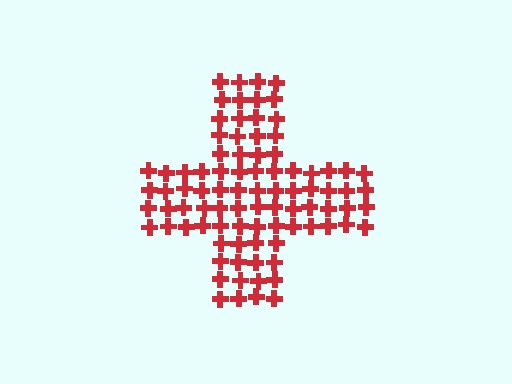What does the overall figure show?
The overall figure shows a cross.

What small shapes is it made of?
It is made of small crosses.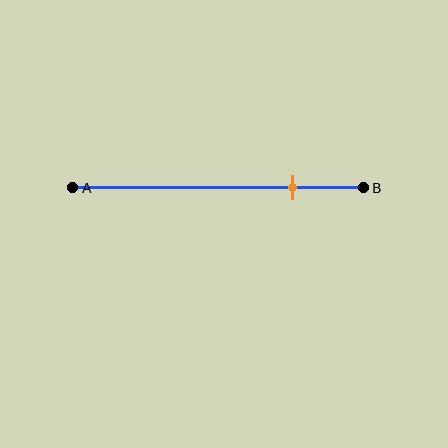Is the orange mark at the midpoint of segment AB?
No, the mark is at about 75% from A, not at the 50% midpoint.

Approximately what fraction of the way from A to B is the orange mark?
The orange mark is approximately 75% of the way from A to B.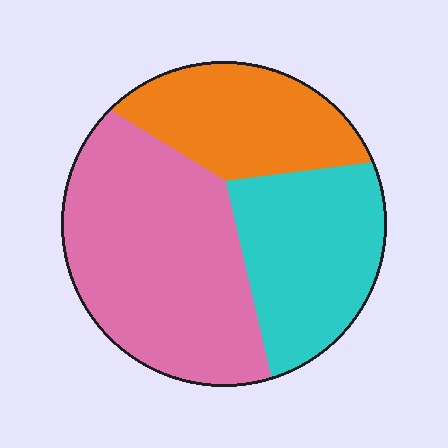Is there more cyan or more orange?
Cyan.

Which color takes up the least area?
Orange, at roughly 25%.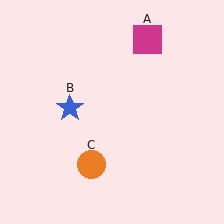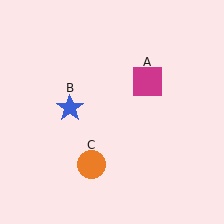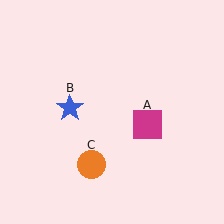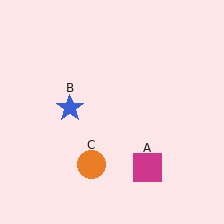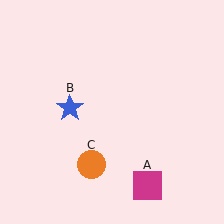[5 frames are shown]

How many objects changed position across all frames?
1 object changed position: magenta square (object A).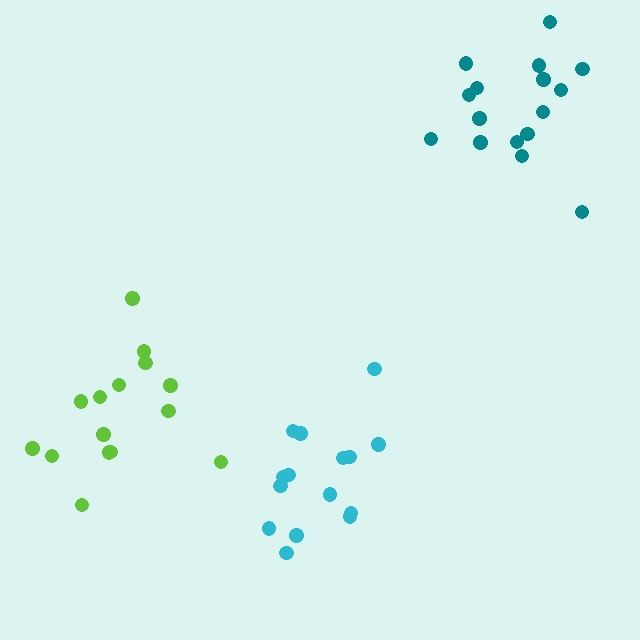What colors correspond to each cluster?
The clusters are colored: cyan, lime, teal.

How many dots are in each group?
Group 1: 15 dots, Group 2: 15 dots, Group 3: 16 dots (46 total).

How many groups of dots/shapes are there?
There are 3 groups.